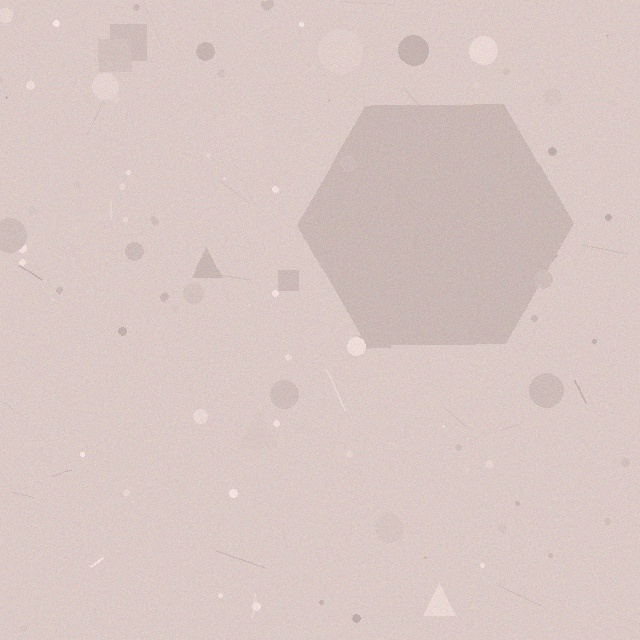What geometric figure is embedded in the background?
A hexagon is embedded in the background.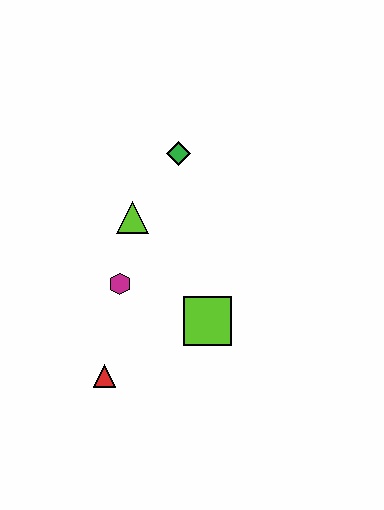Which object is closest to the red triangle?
The magenta hexagon is closest to the red triangle.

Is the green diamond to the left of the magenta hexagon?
No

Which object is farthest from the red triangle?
The green diamond is farthest from the red triangle.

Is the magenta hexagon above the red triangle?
Yes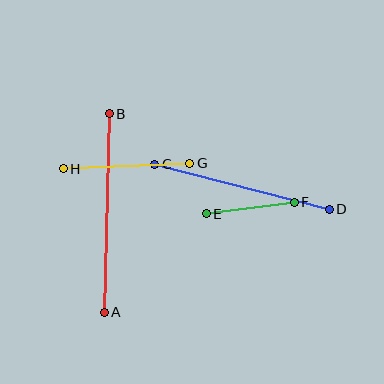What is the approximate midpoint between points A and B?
The midpoint is at approximately (107, 213) pixels.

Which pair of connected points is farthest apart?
Points A and B are farthest apart.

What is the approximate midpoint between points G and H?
The midpoint is at approximately (126, 166) pixels.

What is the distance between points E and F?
The distance is approximately 89 pixels.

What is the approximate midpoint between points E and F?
The midpoint is at approximately (250, 208) pixels.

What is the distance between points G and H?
The distance is approximately 127 pixels.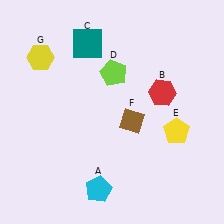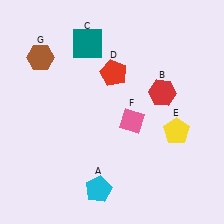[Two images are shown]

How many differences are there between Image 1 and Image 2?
There are 3 differences between the two images.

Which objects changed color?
D changed from lime to red. F changed from brown to pink. G changed from yellow to brown.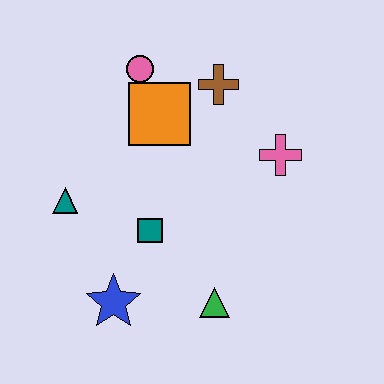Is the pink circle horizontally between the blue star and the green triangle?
Yes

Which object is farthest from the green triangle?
The pink circle is farthest from the green triangle.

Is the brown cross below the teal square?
No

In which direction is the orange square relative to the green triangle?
The orange square is above the green triangle.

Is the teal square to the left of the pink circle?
No